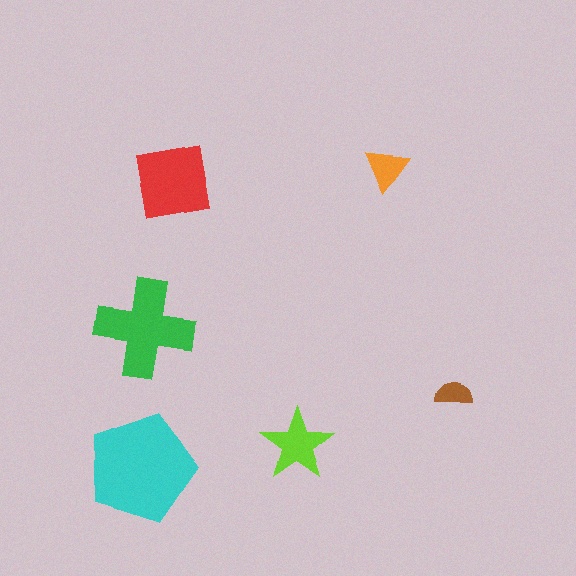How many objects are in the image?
There are 6 objects in the image.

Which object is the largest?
The cyan pentagon.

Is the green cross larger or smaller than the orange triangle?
Larger.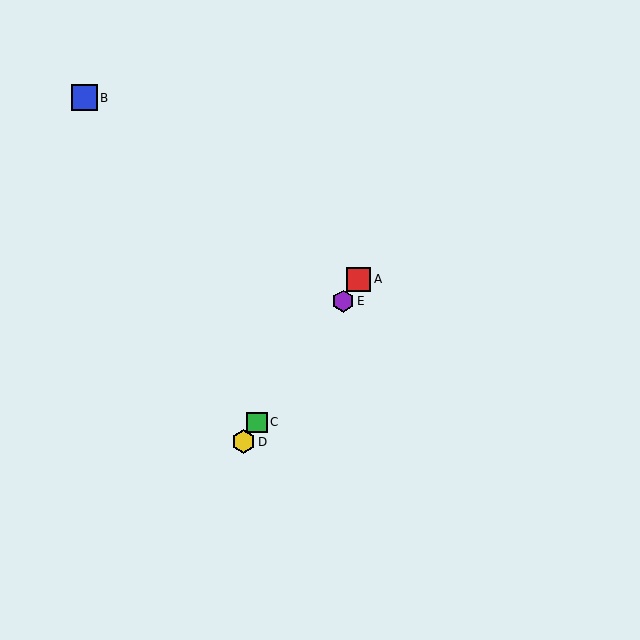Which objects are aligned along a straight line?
Objects A, C, D, E are aligned along a straight line.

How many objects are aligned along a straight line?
4 objects (A, C, D, E) are aligned along a straight line.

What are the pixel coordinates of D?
Object D is at (244, 442).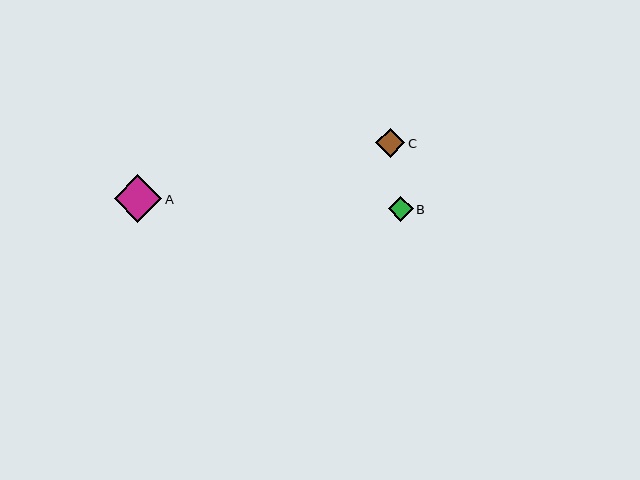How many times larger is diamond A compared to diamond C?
Diamond A is approximately 1.7 times the size of diamond C.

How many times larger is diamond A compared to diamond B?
Diamond A is approximately 1.9 times the size of diamond B.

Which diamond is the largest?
Diamond A is the largest with a size of approximately 48 pixels.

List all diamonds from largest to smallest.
From largest to smallest: A, C, B.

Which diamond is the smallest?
Diamond B is the smallest with a size of approximately 25 pixels.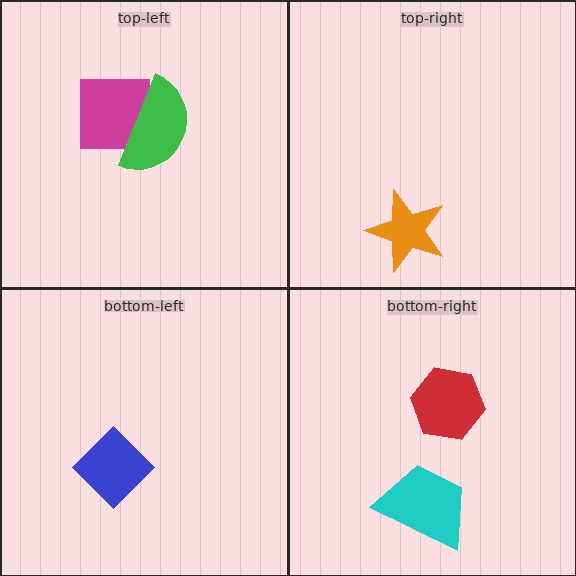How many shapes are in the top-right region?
1.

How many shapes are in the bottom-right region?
2.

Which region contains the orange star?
The top-right region.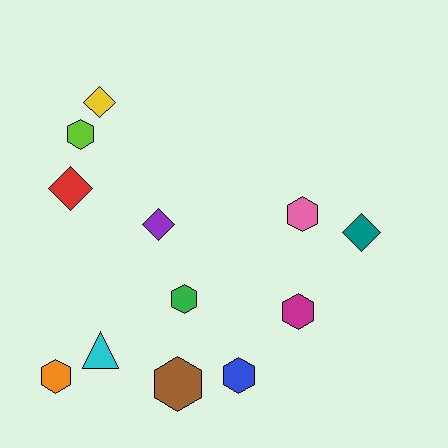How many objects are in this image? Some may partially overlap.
There are 12 objects.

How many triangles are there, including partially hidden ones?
There is 1 triangle.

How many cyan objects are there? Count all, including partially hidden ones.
There is 1 cyan object.